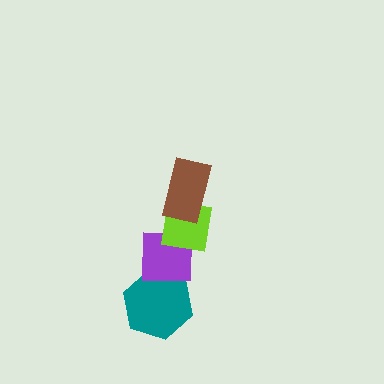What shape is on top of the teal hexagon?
The purple square is on top of the teal hexagon.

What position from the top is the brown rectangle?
The brown rectangle is 1st from the top.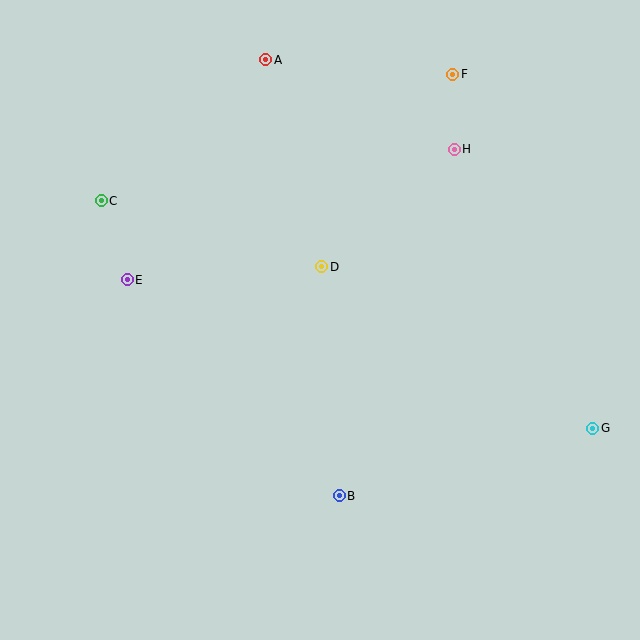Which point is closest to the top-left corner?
Point C is closest to the top-left corner.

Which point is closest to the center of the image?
Point D at (322, 267) is closest to the center.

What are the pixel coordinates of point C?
Point C is at (101, 201).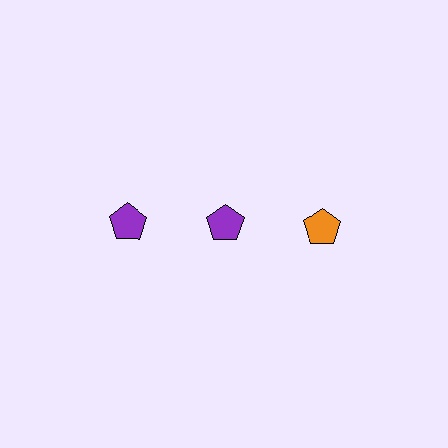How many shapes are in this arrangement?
There are 3 shapes arranged in a grid pattern.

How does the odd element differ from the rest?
It has a different color: orange instead of purple.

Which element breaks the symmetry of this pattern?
The orange pentagon in the top row, center column breaks the symmetry. All other shapes are purple pentagons.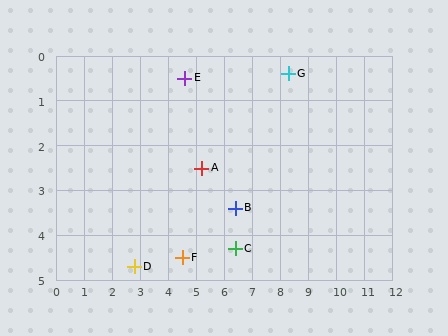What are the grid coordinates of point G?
Point G is at approximately (8.3, 0.4).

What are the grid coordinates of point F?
Point F is at approximately (4.5, 4.5).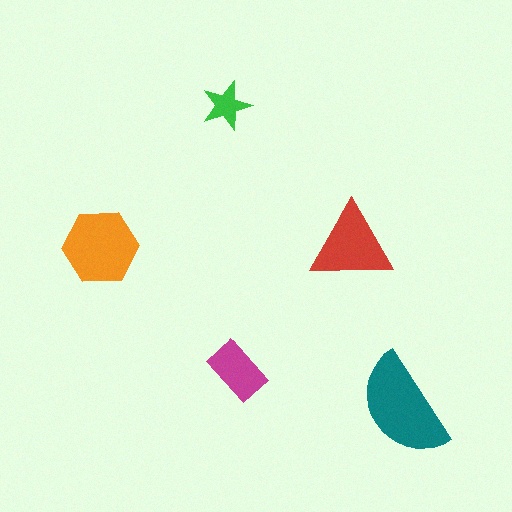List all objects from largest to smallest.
The teal semicircle, the orange hexagon, the red triangle, the magenta rectangle, the green star.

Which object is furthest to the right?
The teal semicircle is rightmost.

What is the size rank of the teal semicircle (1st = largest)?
1st.